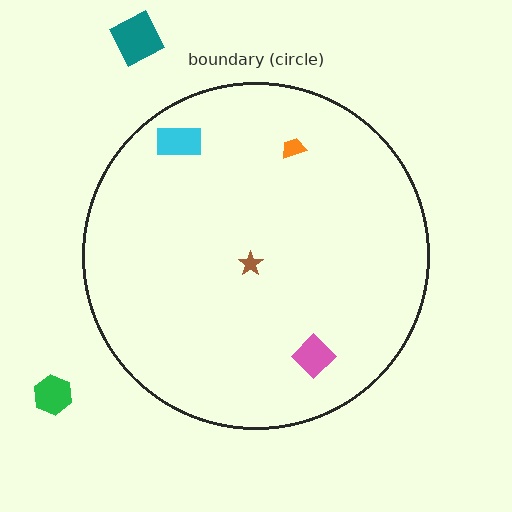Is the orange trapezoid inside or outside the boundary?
Inside.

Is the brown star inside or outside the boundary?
Inside.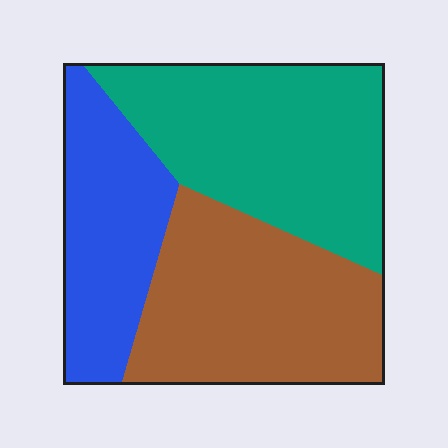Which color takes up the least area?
Blue, at roughly 25%.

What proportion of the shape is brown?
Brown covers around 35% of the shape.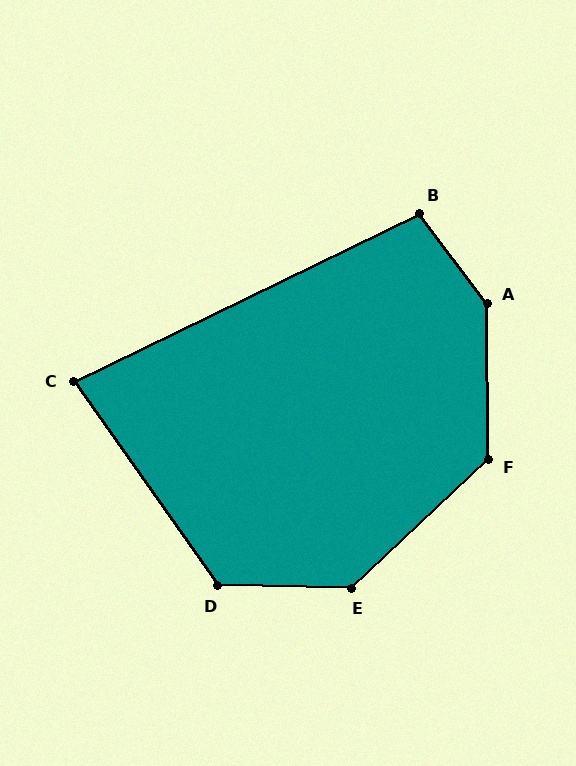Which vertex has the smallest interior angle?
C, at approximately 81 degrees.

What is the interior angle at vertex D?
Approximately 126 degrees (obtuse).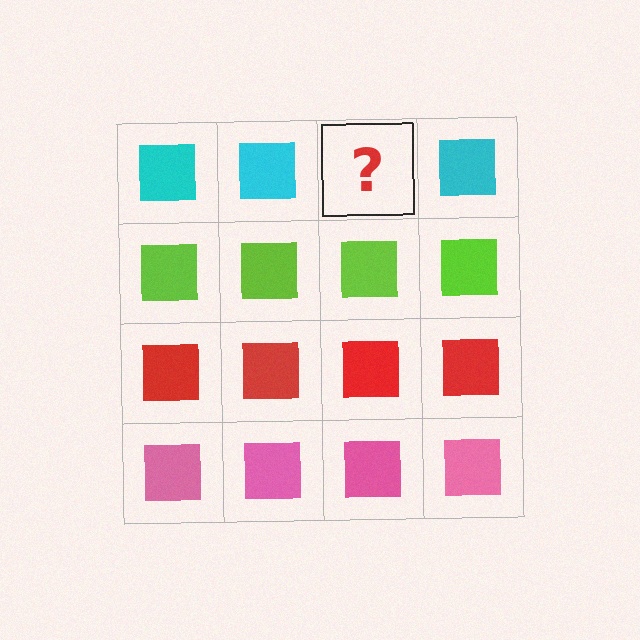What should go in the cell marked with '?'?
The missing cell should contain a cyan square.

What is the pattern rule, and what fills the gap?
The rule is that each row has a consistent color. The gap should be filled with a cyan square.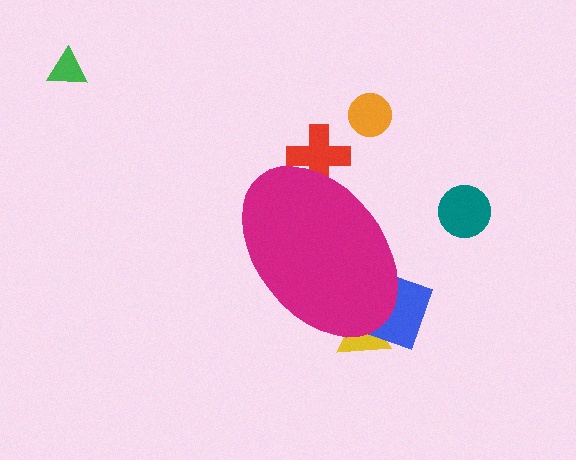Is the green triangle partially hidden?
No, the green triangle is fully visible.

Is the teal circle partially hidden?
No, the teal circle is fully visible.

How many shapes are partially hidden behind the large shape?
3 shapes are partially hidden.